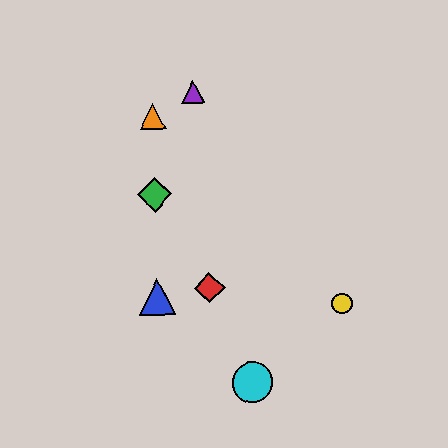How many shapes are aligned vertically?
3 shapes (the blue triangle, the green diamond, the orange triangle) are aligned vertically.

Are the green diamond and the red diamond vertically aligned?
No, the green diamond is at x≈155 and the red diamond is at x≈209.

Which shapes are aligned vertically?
The blue triangle, the green diamond, the orange triangle are aligned vertically.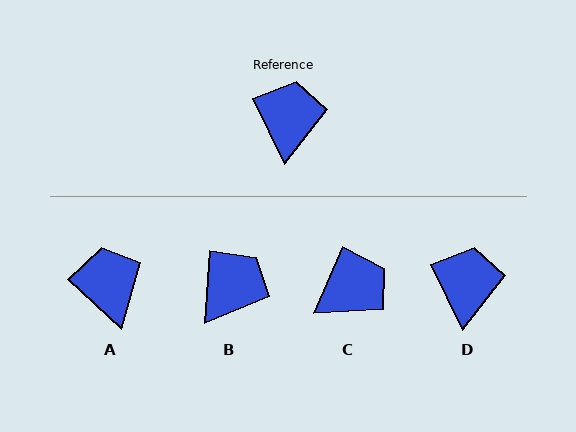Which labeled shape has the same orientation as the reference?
D.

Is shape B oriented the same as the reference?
No, it is off by about 30 degrees.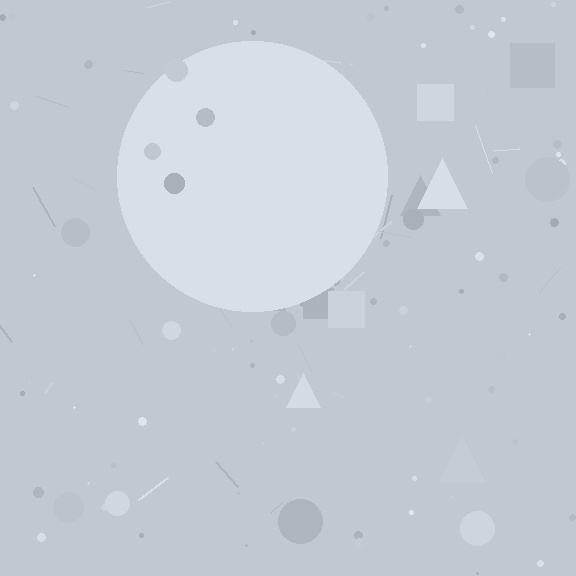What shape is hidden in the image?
A circle is hidden in the image.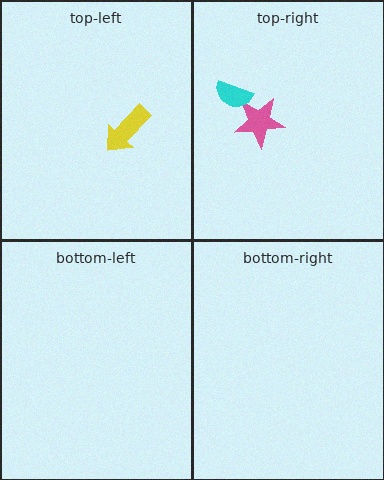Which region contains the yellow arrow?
The top-left region.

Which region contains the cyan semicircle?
The top-right region.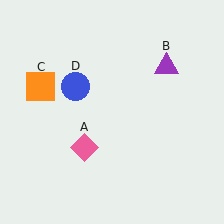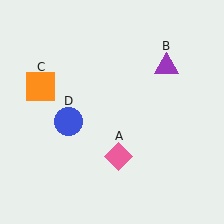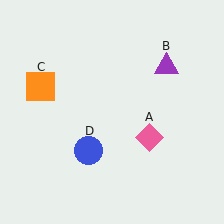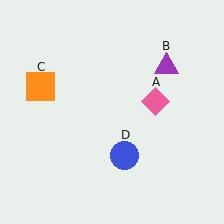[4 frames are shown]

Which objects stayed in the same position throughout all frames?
Purple triangle (object B) and orange square (object C) remained stationary.